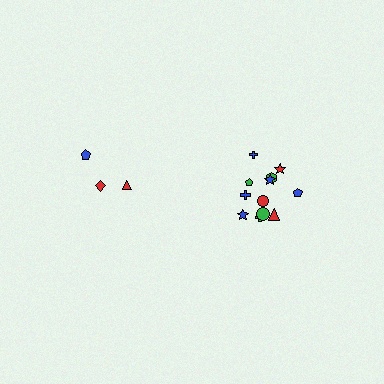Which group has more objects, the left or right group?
The right group.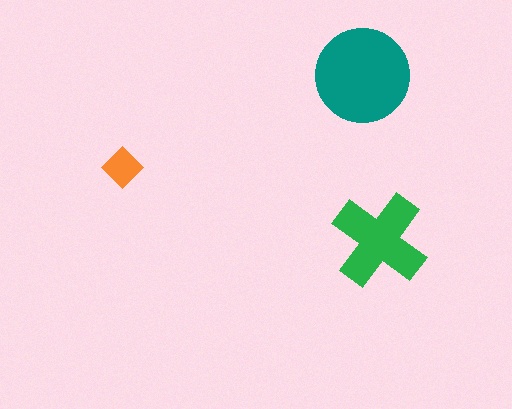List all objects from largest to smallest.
The teal circle, the green cross, the orange diamond.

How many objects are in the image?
There are 3 objects in the image.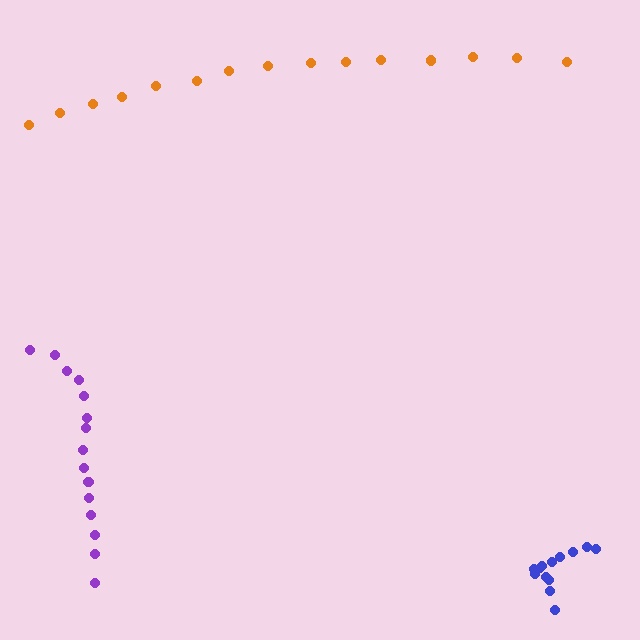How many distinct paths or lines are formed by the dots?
There are 3 distinct paths.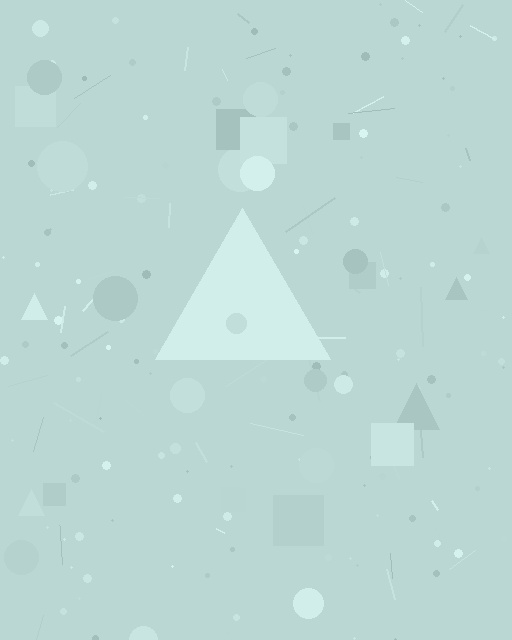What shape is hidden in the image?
A triangle is hidden in the image.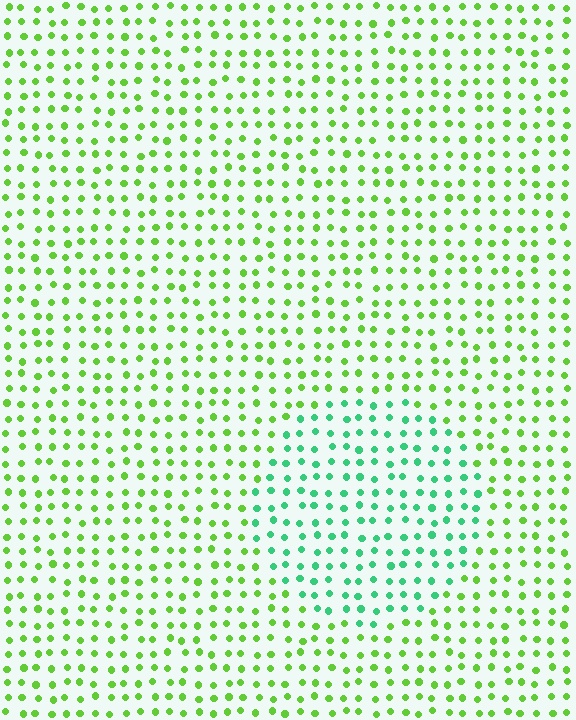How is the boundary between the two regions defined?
The boundary is defined purely by a slight shift in hue (about 45 degrees). Spacing, size, and orientation are identical on both sides.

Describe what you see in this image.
The image is filled with small lime elements in a uniform arrangement. A circle-shaped region is visible where the elements are tinted to a slightly different hue, forming a subtle color boundary.